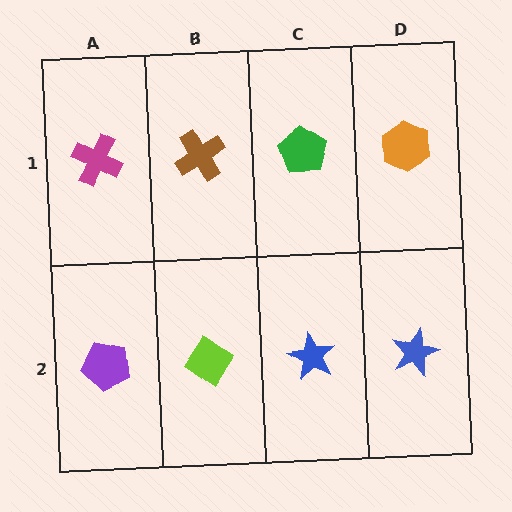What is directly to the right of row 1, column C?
An orange hexagon.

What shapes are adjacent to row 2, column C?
A green pentagon (row 1, column C), a lime diamond (row 2, column B), a blue star (row 2, column D).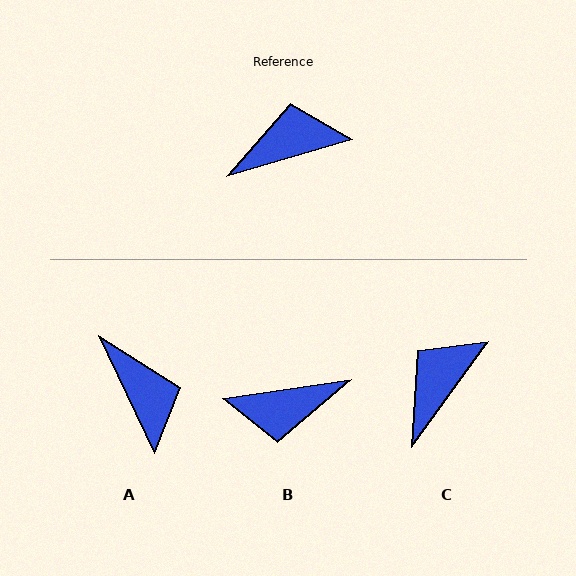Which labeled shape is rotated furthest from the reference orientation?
B, about 172 degrees away.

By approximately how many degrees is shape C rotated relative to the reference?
Approximately 37 degrees counter-clockwise.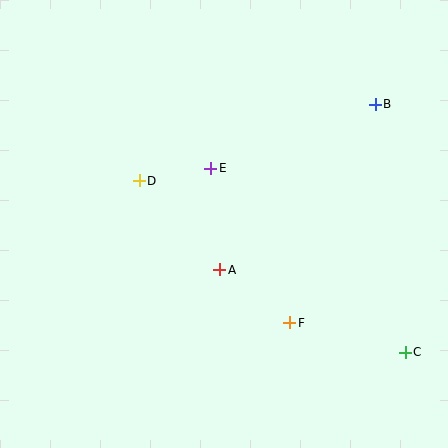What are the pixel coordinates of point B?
Point B is at (375, 104).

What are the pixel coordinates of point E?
Point E is at (211, 168).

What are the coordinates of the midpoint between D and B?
The midpoint between D and B is at (257, 143).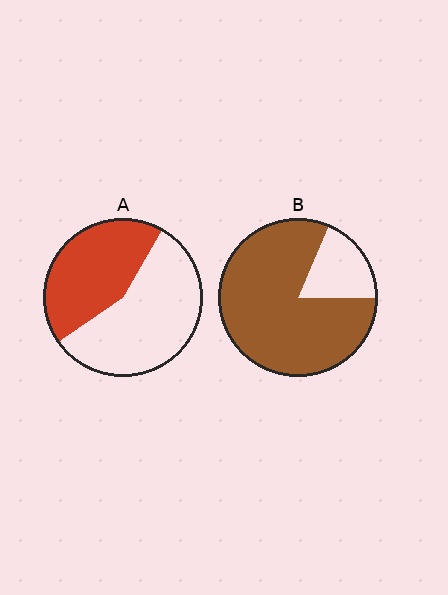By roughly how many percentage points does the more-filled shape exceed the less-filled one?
By roughly 40 percentage points (B over A).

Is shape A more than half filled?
No.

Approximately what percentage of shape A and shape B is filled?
A is approximately 45% and B is approximately 80%.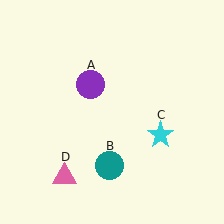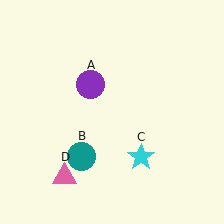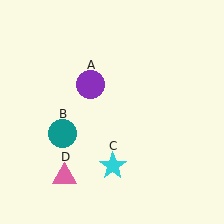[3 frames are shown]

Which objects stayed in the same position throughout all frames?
Purple circle (object A) and pink triangle (object D) remained stationary.